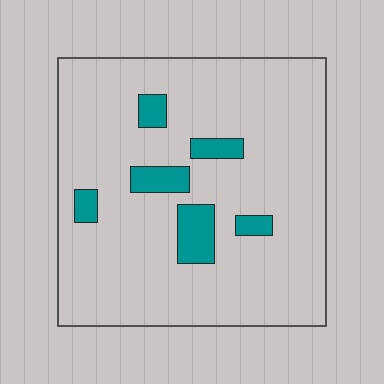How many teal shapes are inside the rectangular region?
6.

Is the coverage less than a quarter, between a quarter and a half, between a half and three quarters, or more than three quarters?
Less than a quarter.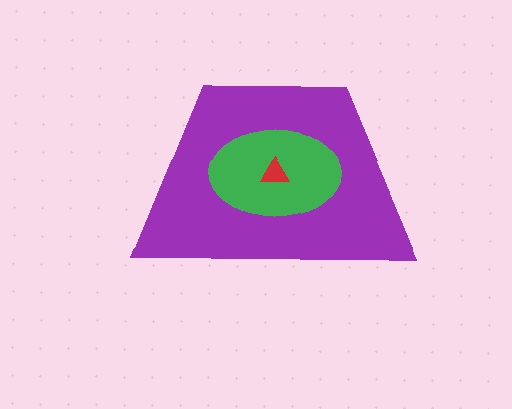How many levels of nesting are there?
3.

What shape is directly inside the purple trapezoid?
The green ellipse.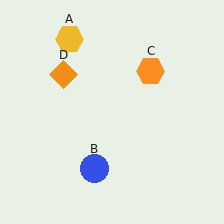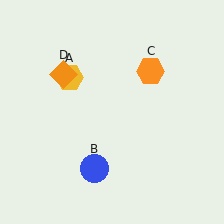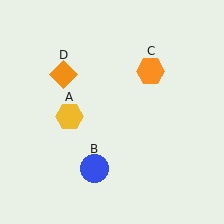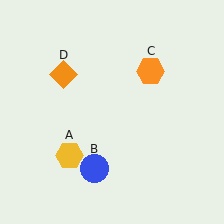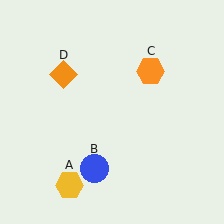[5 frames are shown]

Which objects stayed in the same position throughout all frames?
Blue circle (object B) and orange hexagon (object C) and orange diamond (object D) remained stationary.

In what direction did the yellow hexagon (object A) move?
The yellow hexagon (object A) moved down.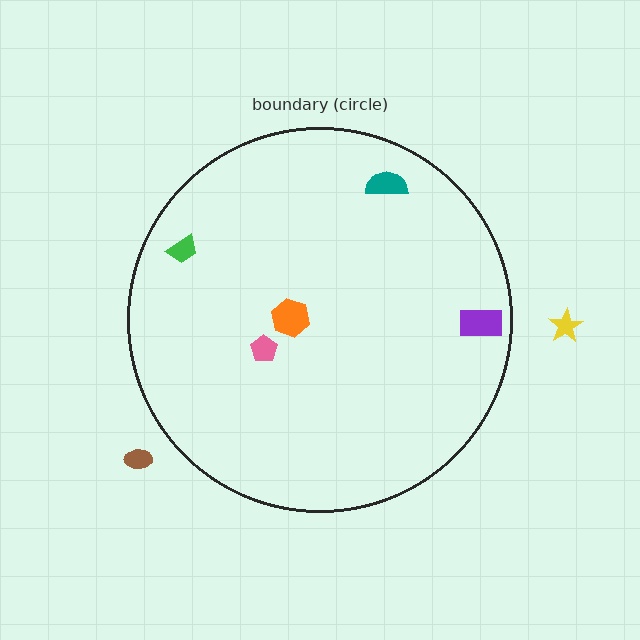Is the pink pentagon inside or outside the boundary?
Inside.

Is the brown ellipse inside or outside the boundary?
Outside.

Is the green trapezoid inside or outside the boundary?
Inside.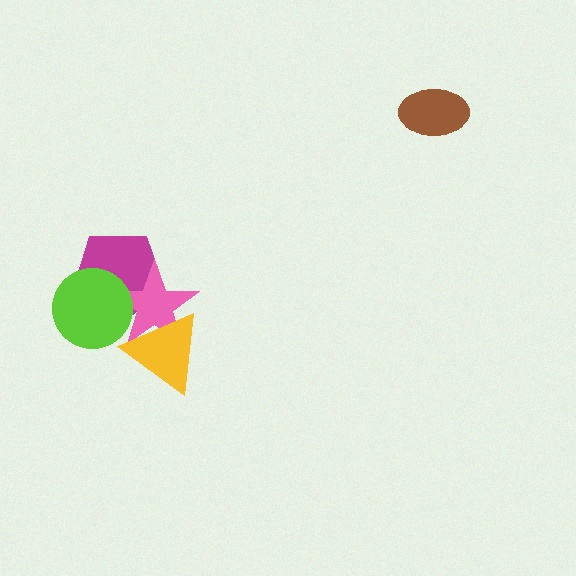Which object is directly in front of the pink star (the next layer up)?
The lime circle is directly in front of the pink star.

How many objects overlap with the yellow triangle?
1 object overlaps with the yellow triangle.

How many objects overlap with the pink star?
3 objects overlap with the pink star.